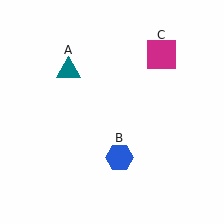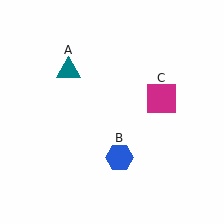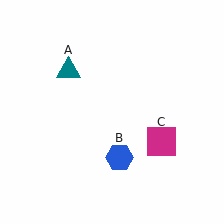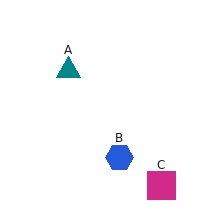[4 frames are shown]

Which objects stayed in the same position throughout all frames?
Teal triangle (object A) and blue hexagon (object B) remained stationary.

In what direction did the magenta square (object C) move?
The magenta square (object C) moved down.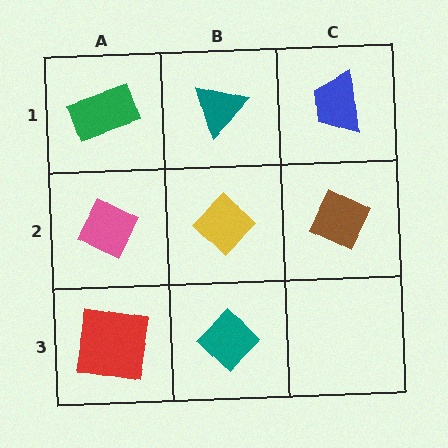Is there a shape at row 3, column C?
No, that cell is empty.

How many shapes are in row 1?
3 shapes.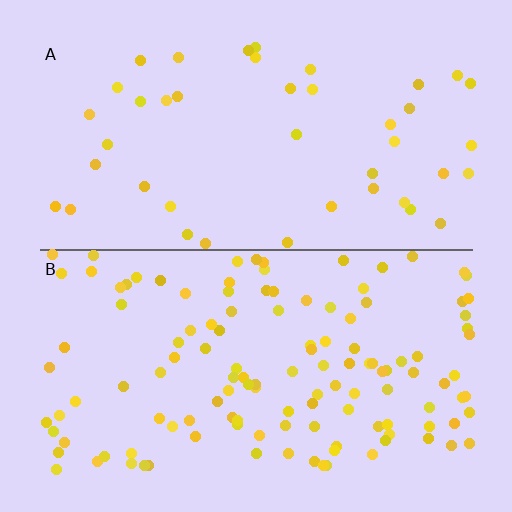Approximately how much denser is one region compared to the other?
Approximately 3.0× — region B over region A.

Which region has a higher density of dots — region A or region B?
B (the bottom).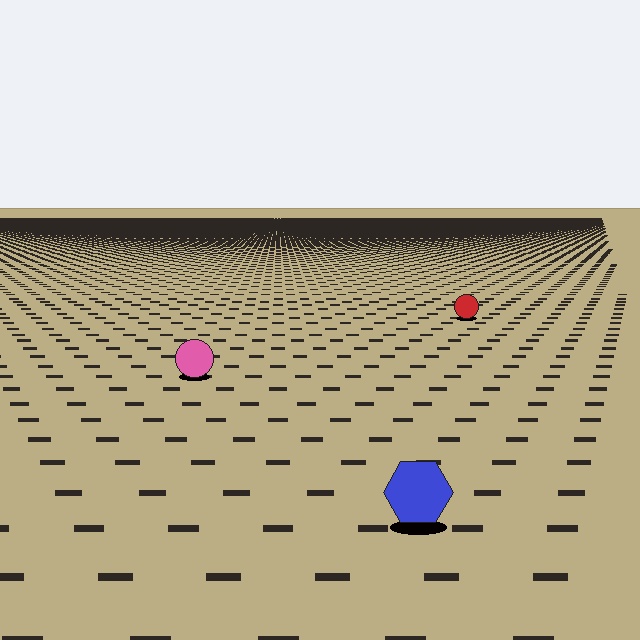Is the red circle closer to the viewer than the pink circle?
No. The pink circle is closer — you can tell from the texture gradient: the ground texture is coarser near it.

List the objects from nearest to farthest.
From nearest to farthest: the blue hexagon, the pink circle, the red circle.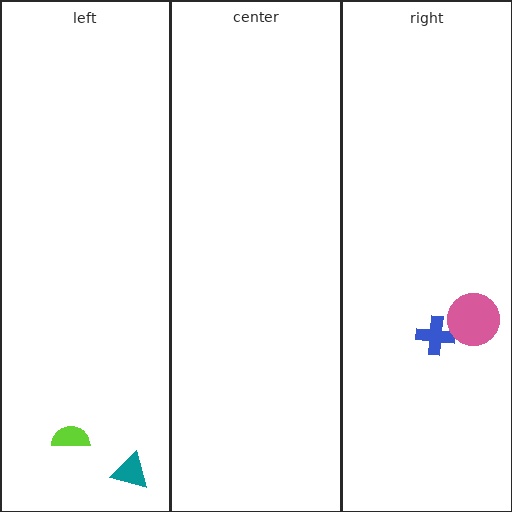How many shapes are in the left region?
2.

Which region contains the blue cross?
The right region.